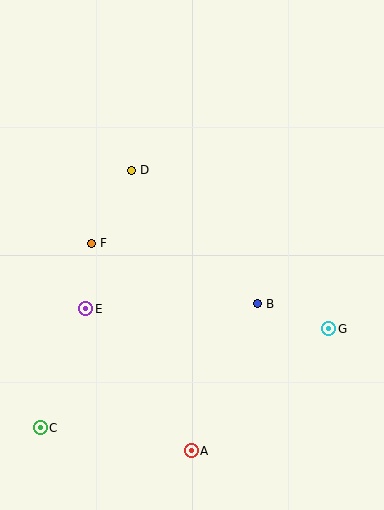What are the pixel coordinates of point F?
Point F is at (91, 243).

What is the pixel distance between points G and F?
The distance between G and F is 253 pixels.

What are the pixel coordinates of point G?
Point G is at (329, 329).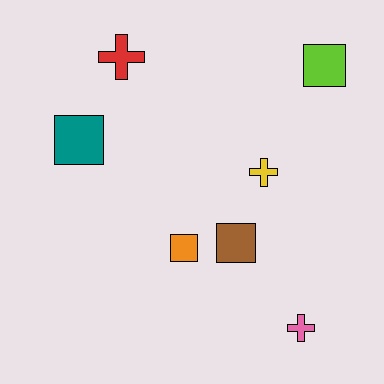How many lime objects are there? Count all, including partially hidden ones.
There is 1 lime object.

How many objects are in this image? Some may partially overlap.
There are 7 objects.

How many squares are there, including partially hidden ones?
There are 4 squares.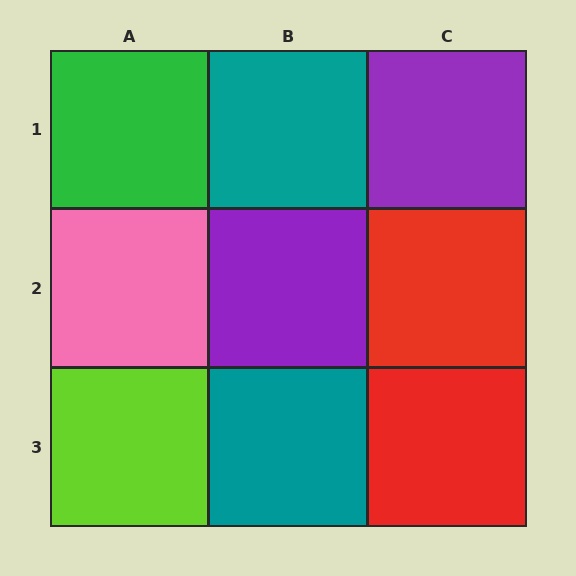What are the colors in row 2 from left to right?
Pink, purple, red.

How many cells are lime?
1 cell is lime.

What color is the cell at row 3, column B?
Teal.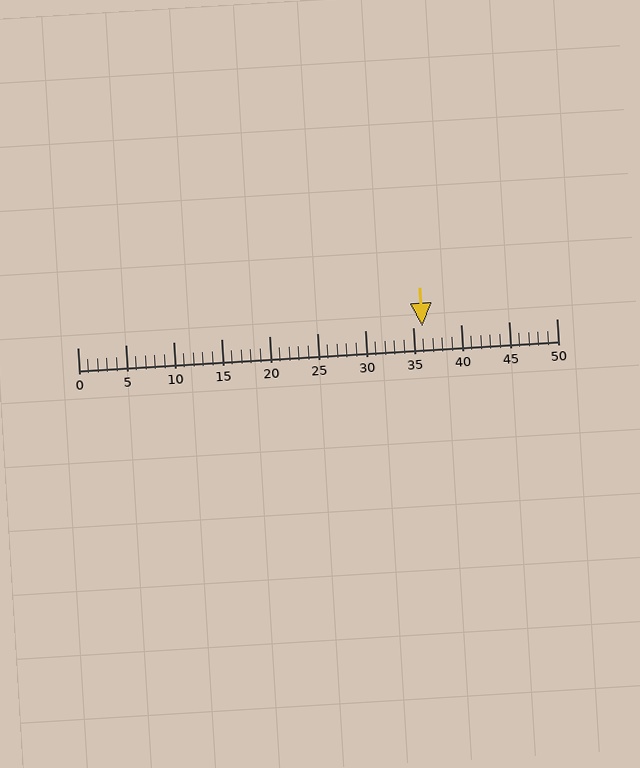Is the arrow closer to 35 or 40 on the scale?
The arrow is closer to 35.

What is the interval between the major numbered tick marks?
The major tick marks are spaced 5 units apart.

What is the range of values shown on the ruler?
The ruler shows values from 0 to 50.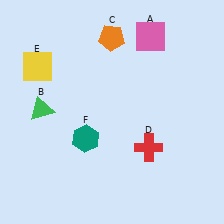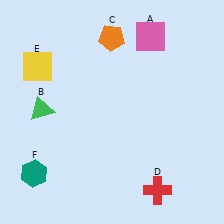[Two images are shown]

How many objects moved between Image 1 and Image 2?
2 objects moved between the two images.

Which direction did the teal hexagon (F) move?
The teal hexagon (F) moved left.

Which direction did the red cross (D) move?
The red cross (D) moved down.